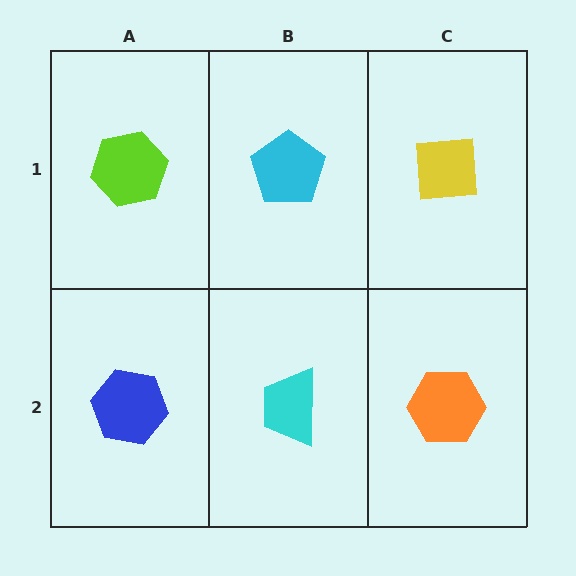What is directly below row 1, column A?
A blue hexagon.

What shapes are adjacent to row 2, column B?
A cyan pentagon (row 1, column B), a blue hexagon (row 2, column A), an orange hexagon (row 2, column C).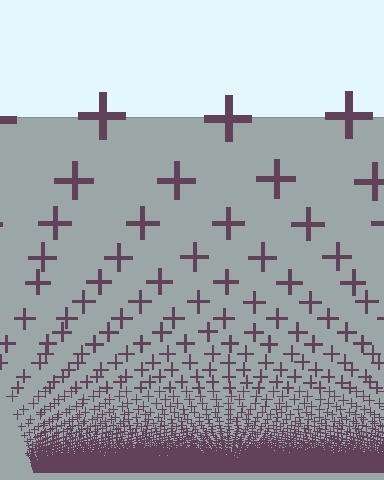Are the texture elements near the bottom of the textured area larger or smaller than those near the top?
Smaller. The gradient is inverted — elements near the bottom are smaller and denser.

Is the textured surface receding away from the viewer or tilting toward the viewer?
The surface appears to tilt toward the viewer. Texture elements get larger and sparser toward the top.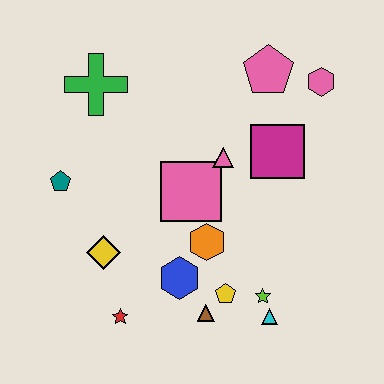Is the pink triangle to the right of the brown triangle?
Yes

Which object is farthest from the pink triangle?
The red star is farthest from the pink triangle.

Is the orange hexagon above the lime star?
Yes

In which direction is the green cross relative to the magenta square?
The green cross is to the left of the magenta square.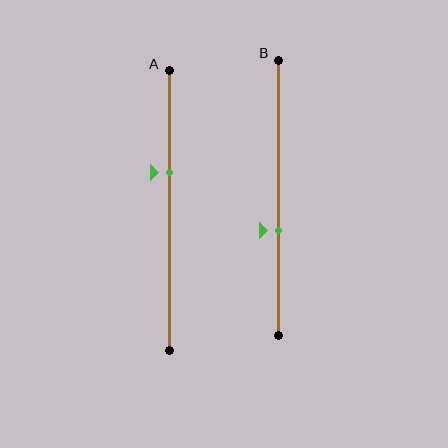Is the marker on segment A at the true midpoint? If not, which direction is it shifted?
No, the marker on segment A is shifted upward by about 14% of the segment length.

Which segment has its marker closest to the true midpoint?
Segment B has its marker closest to the true midpoint.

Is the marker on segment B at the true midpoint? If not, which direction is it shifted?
No, the marker on segment B is shifted downward by about 12% of the segment length.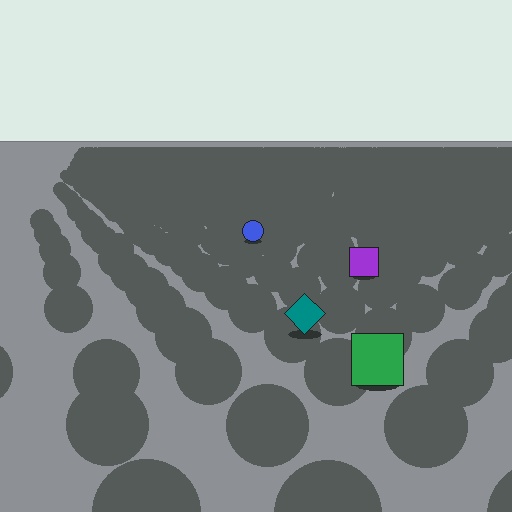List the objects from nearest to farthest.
From nearest to farthest: the green square, the teal diamond, the purple square, the blue circle.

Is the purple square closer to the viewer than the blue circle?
Yes. The purple square is closer — you can tell from the texture gradient: the ground texture is coarser near it.